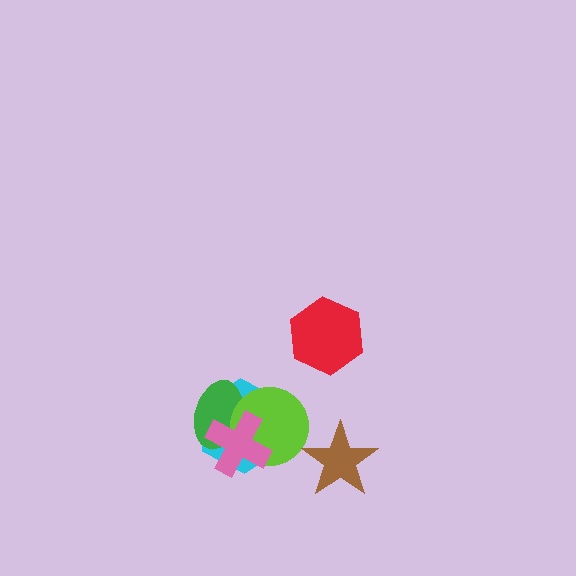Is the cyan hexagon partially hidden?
Yes, it is partially covered by another shape.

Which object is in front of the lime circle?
The pink cross is in front of the lime circle.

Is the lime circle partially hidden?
Yes, it is partially covered by another shape.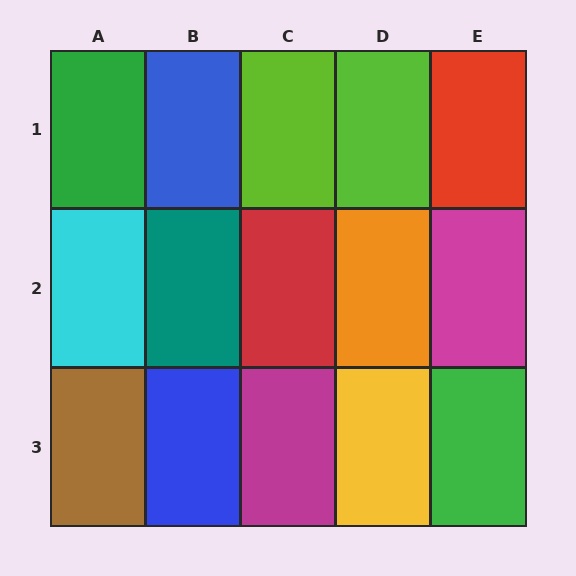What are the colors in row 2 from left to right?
Cyan, teal, red, orange, magenta.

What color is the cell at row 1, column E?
Red.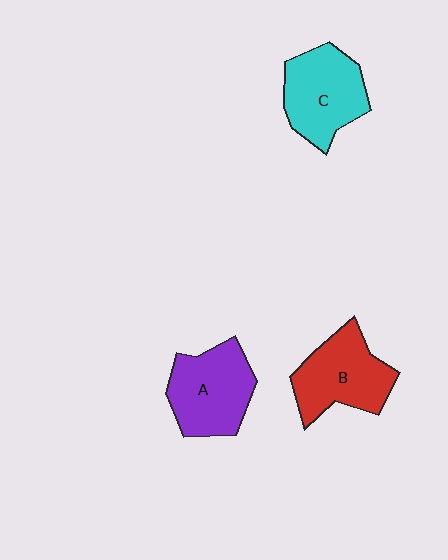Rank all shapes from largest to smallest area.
From largest to smallest: A (purple), B (red), C (cyan).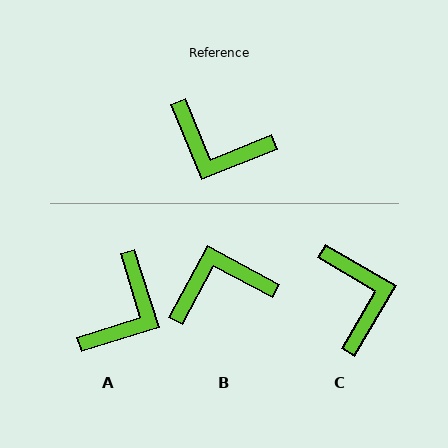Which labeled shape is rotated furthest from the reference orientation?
B, about 141 degrees away.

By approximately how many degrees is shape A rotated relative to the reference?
Approximately 85 degrees counter-clockwise.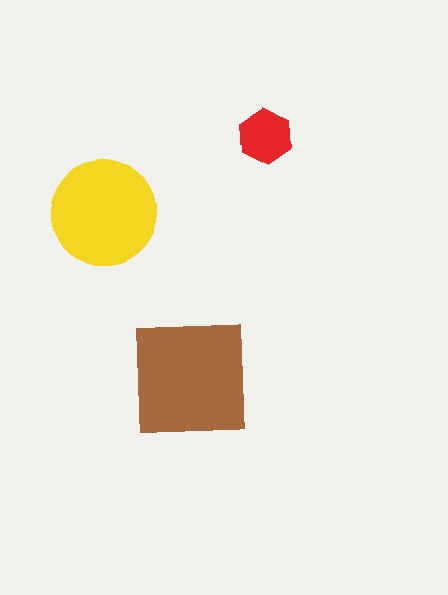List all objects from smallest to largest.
The red hexagon, the yellow circle, the brown square.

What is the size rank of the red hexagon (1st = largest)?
3rd.